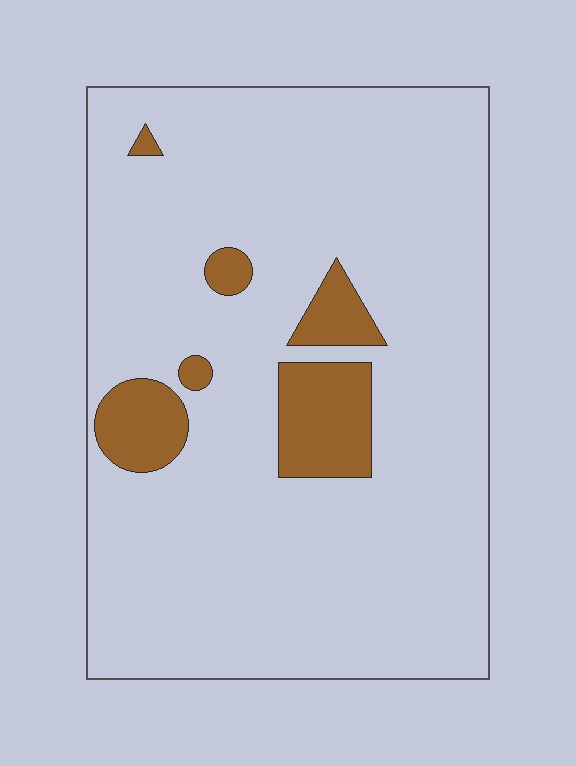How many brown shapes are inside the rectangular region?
6.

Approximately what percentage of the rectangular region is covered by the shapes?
Approximately 10%.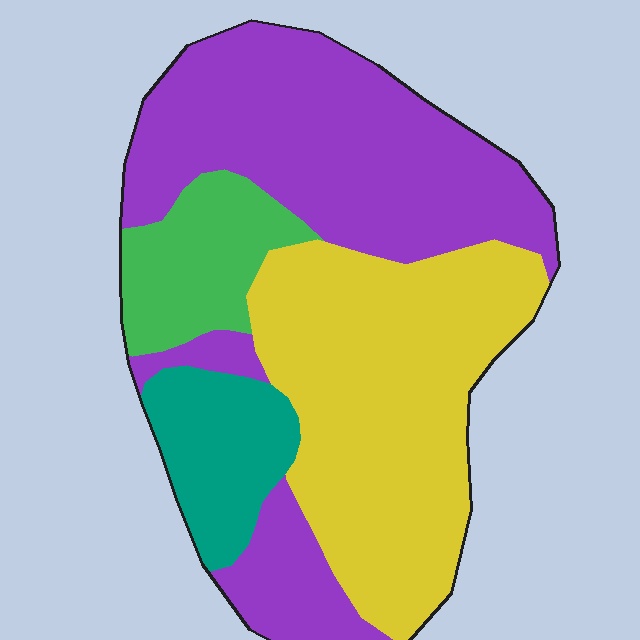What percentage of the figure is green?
Green covers around 10% of the figure.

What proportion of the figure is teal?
Teal takes up about one tenth (1/10) of the figure.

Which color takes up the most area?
Purple, at roughly 40%.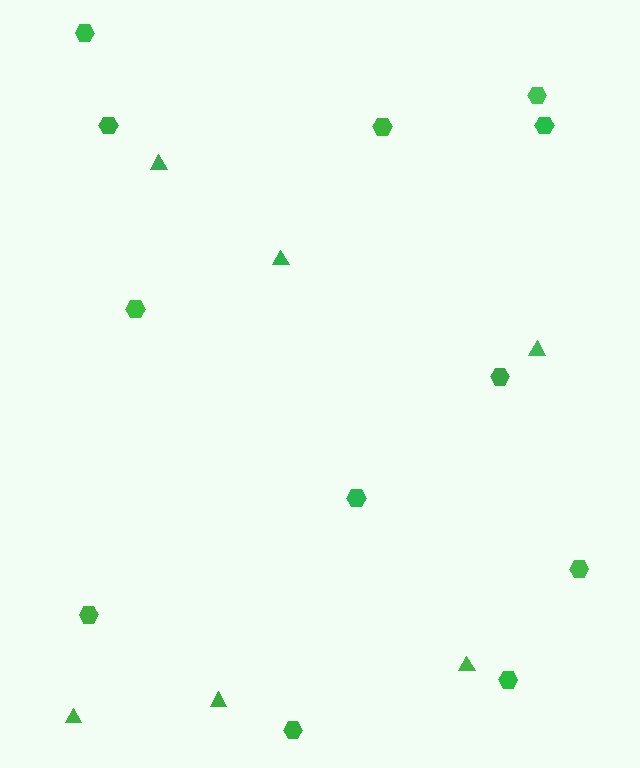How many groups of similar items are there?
There are 2 groups: one group of triangles (6) and one group of hexagons (12).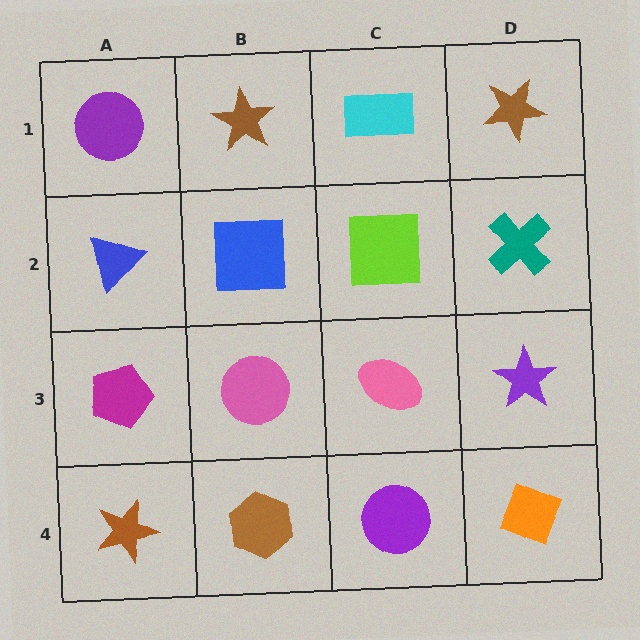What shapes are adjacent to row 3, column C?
A lime square (row 2, column C), a purple circle (row 4, column C), a pink circle (row 3, column B), a purple star (row 3, column D).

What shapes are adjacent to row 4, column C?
A pink ellipse (row 3, column C), a brown hexagon (row 4, column B), an orange diamond (row 4, column D).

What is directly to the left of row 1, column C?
A brown star.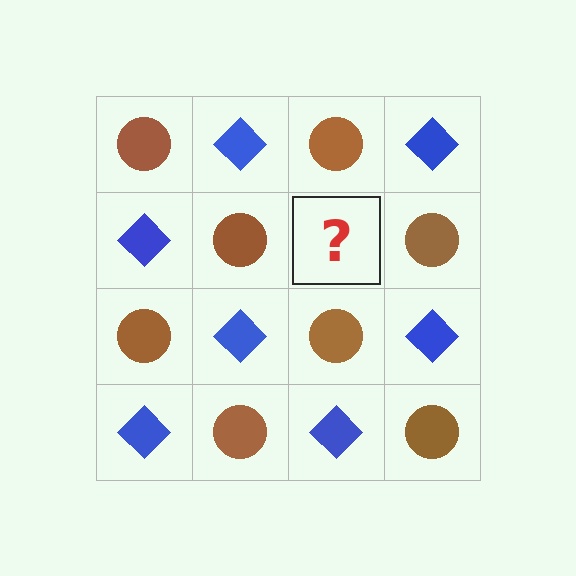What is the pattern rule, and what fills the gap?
The rule is that it alternates brown circle and blue diamond in a checkerboard pattern. The gap should be filled with a blue diamond.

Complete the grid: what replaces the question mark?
The question mark should be replaced with a blue diamond.